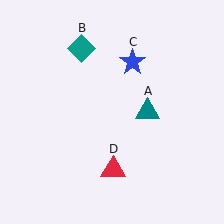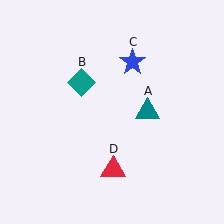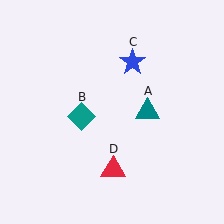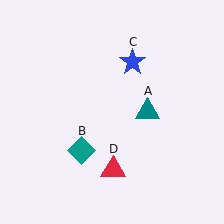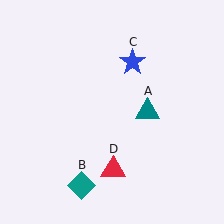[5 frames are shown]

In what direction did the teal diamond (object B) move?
The teal diamond (object B) moved down.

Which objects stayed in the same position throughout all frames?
Teal triangle (object A) and blue star (object C) and red triangle (object D) remained stationary.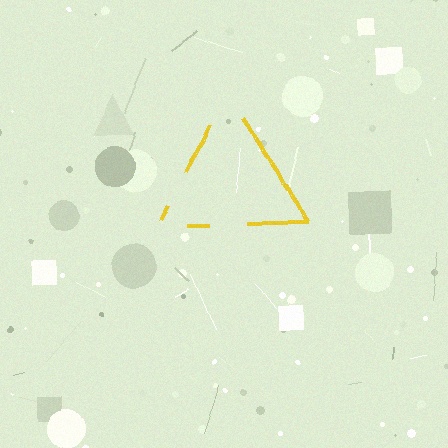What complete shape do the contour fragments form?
The contour fragments form a triangle.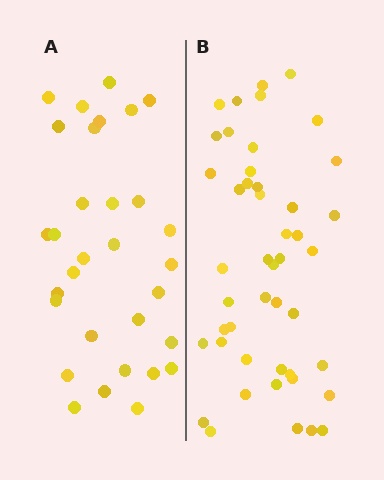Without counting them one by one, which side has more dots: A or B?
Region B (the right region) has more dots.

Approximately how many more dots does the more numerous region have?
Region B has approximately 15 more dots than region A.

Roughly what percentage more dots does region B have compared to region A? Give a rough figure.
About 50% more.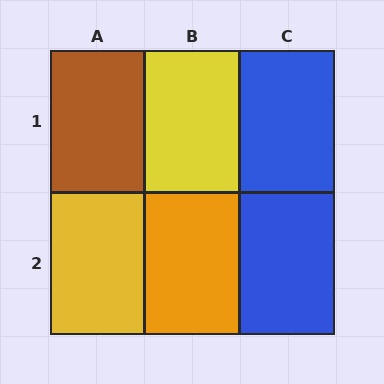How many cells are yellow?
2 cells are yellow.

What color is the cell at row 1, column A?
Brown.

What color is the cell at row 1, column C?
Blue.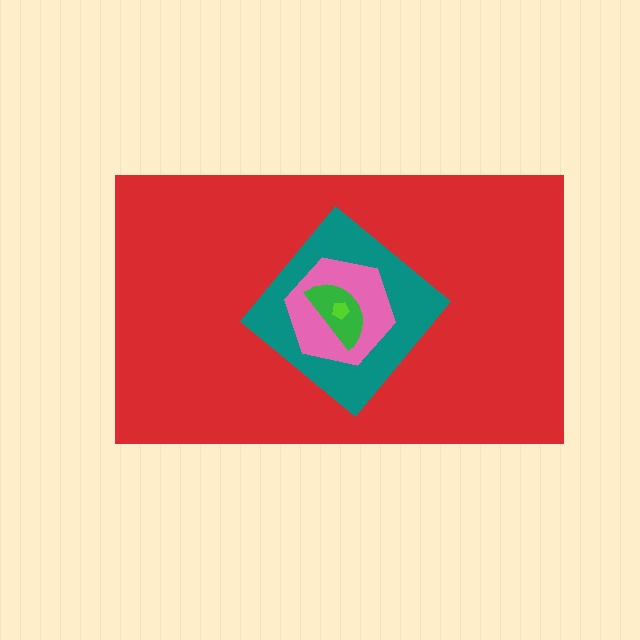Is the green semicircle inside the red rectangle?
Yes.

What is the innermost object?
The lime pentagon.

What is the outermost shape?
The red rectangle.